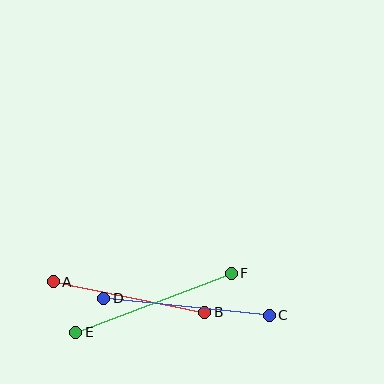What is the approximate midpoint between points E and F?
The midpoint is at approximately (154, 303) pixels.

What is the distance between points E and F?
The distance is approximately 166 pixels.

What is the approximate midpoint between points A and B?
The midpoint is at approximately (129, 297) pixels.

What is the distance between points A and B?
The distance is approximately 154 pixels.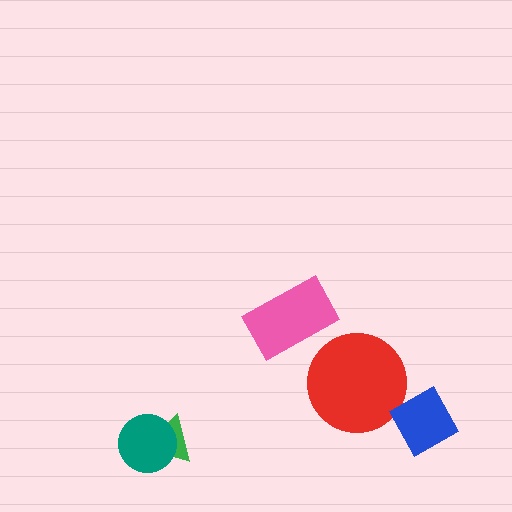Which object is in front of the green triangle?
The teal circle is in front of the green triangle.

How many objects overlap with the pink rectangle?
0 objects overlap with the pink rectangle.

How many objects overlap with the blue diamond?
0 objects overlap with the blue diamond.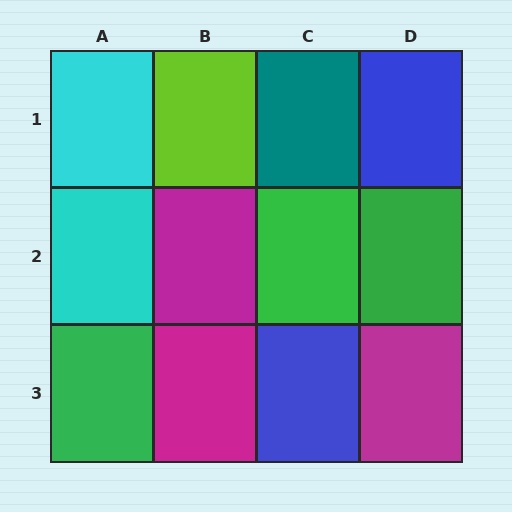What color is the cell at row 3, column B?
Magenta.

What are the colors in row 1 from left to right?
Cyan, lime, teal, blue.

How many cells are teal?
1 cell is teal.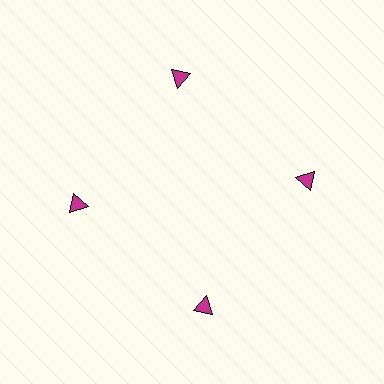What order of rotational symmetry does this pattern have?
This pattern has 4-fold rotational symmetry.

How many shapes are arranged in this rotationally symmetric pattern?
There are 4 shapes, arranged in 4 groups of 1.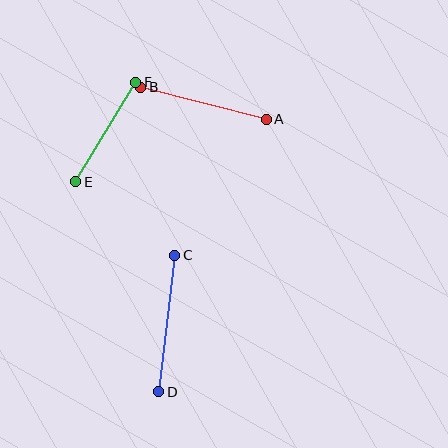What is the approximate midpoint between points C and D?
The midpoint is at approximately (167, 323) pixels.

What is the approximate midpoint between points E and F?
The midpoint is at approximately (106, 132) pixels.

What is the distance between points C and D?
The distance is approximately 138 pixels.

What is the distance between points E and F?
The distance is approximately 116 pixels.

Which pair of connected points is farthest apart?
Points C and D are farthest apart.